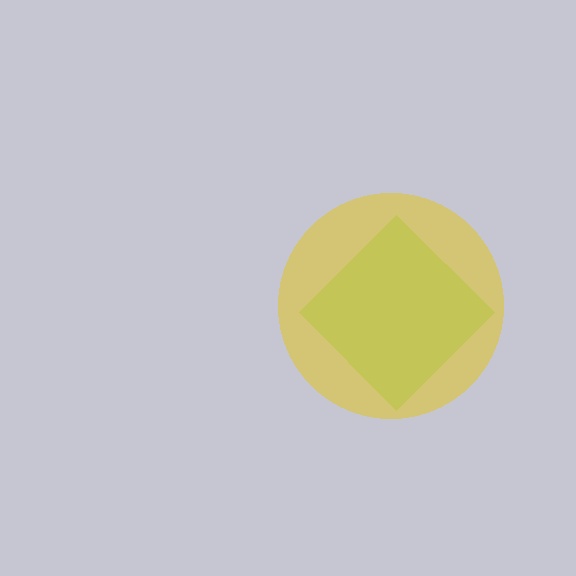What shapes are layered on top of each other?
The layered shapes are: a lime diamond, a yellow circle.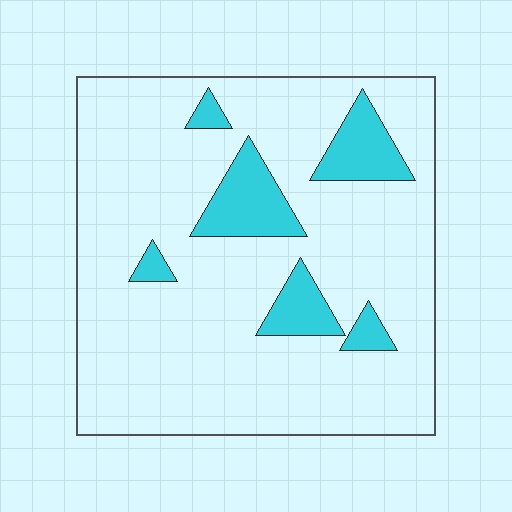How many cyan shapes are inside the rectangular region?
6.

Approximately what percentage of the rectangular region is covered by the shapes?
Approximately 15%.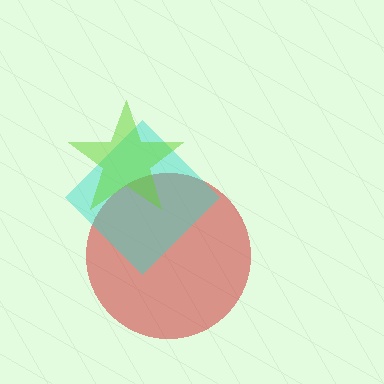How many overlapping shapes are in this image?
There are 3 overlapping shapes in the image.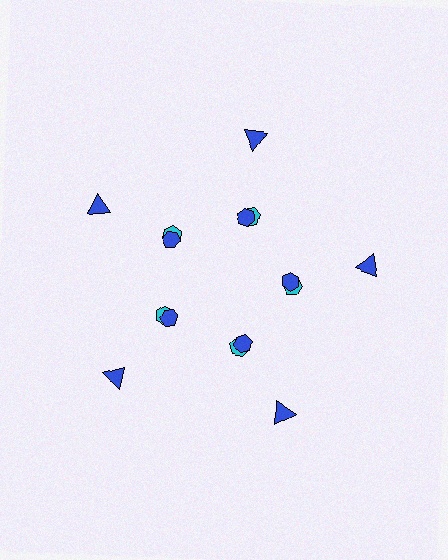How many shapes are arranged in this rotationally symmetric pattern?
There are 15 shapes, arranged in 5 groups of 3.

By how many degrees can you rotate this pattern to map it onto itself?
The pattern maps onto itself every 72 degrees of rotation.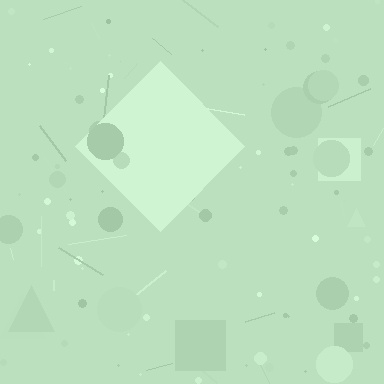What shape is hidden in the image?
A diamond is hidden in the image.